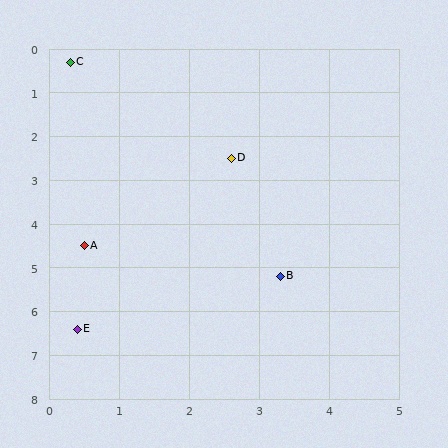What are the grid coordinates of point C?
Point C is at approximately (0.3, 0.3).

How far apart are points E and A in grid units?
Points E and A are about 1.9 grid units apart.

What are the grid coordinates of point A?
Point A is at approximately (0.5, 4.5).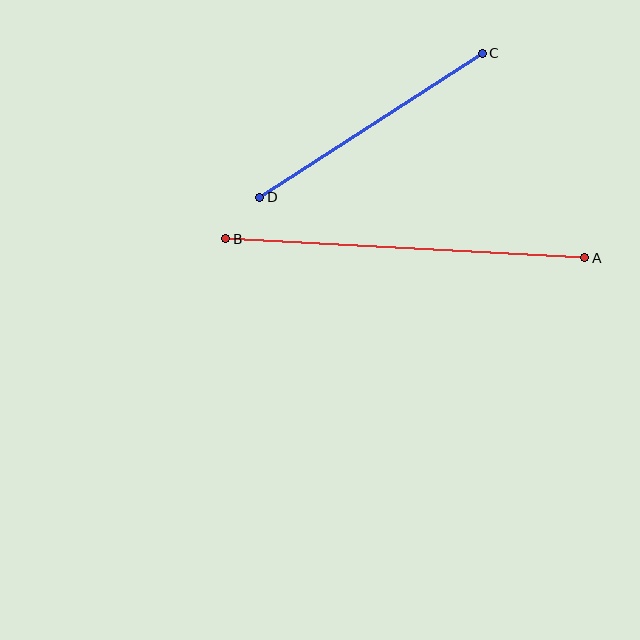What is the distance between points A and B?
The distance is approximately 360 pixels.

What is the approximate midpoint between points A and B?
The midpoint is at approximately (405, 248) pixels.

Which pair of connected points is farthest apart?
Points A and B are farthest apart.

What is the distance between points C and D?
The distance is approximately 265 pixels.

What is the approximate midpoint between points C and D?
The midpoint is at approximately (371, 125) pixels.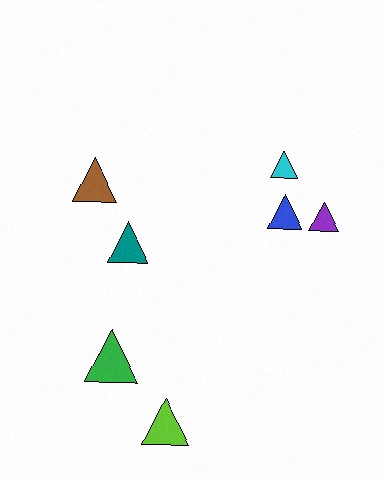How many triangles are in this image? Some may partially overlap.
There are 7 triangles.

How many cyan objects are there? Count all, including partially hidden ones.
There is 1 cyan object.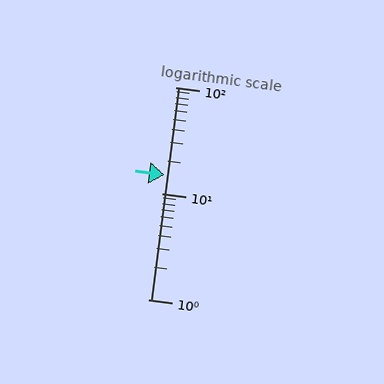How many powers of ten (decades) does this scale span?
The scale spans 2 decades, from 1 to 100.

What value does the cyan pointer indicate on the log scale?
The pointer indicates approximately 15.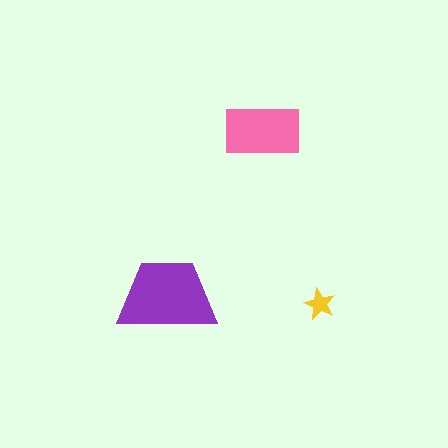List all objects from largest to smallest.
The purple trapezoid, the pink rectangle, the yellow star.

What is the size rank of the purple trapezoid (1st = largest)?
1st.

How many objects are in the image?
There are 3 objects in the image.